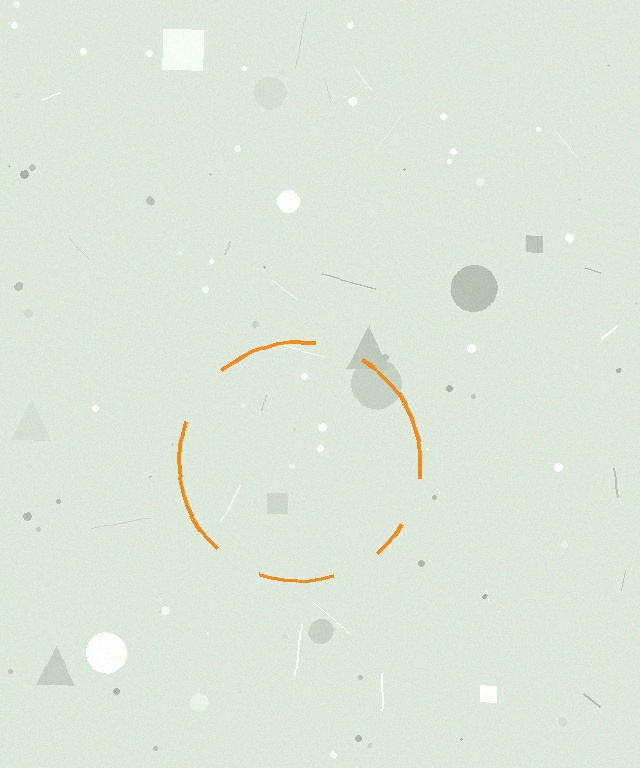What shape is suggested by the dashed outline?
The dashed outline suggests a circle.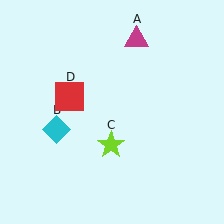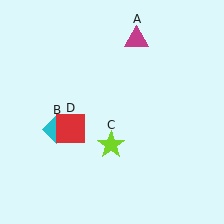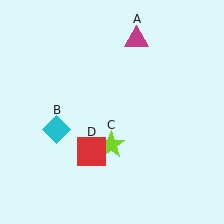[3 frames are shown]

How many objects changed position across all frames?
1 object changed position: red square (object D).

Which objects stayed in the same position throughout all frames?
Magenta triangle (object A) and cyan diamond (object B) and lime star (object C) remained stationary.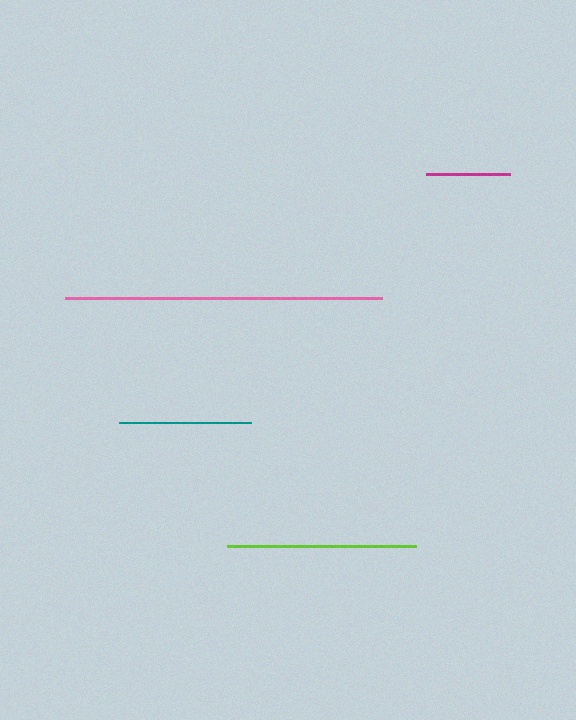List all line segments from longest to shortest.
From longest to shortest: pink, lime, teal, magenta.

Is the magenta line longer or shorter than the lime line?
The lime line is longer than the magenta line.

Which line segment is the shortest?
The magenta line is the shortest at approximately 83 pixels.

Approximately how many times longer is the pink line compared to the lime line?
The pink line is approximately 1.7 times the length of the lime line.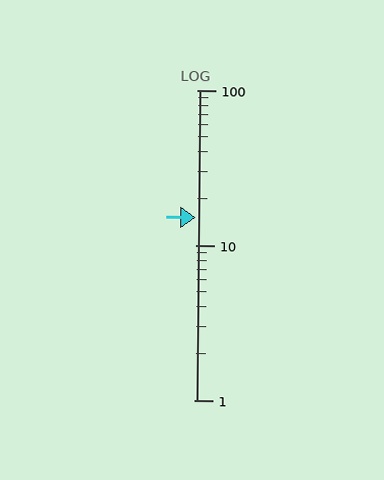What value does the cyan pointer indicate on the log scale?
The pointer indicates approximately 15.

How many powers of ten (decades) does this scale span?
The scale spans 2 decades, from 1 to 100.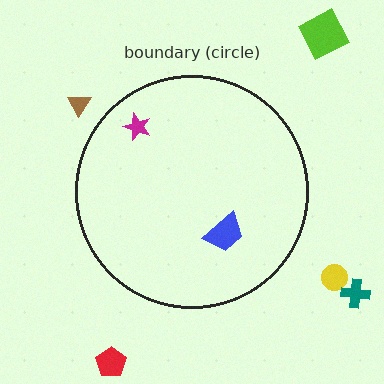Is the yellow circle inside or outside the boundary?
Outside.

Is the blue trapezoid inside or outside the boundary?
Inside.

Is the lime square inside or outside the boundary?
Outside.